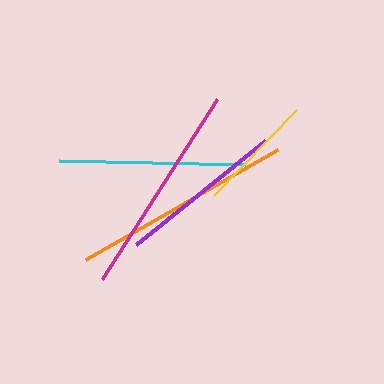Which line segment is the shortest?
The yellow line is the shortest at approximately 119 pixels.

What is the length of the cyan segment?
The cyan segment is approximately 186 pixels long.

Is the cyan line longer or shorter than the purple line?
The cyan line is longer than the purple line.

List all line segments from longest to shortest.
From longest to shortest: orange, magenta, cyan, purple, yellow.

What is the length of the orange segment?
The orange segment is approximately 221 pixels long.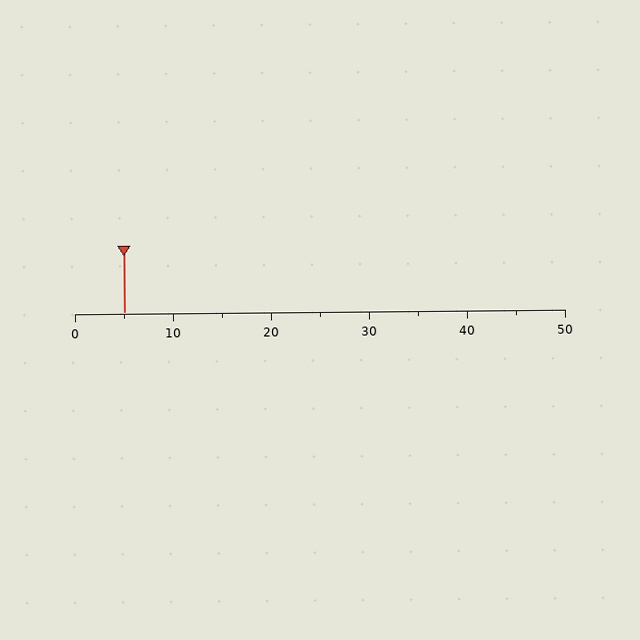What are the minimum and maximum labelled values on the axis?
The axis runs from 0 to 50.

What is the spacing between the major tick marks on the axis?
The major ticks are spaced 10 apart.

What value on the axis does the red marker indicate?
The marker indicates approximately 5.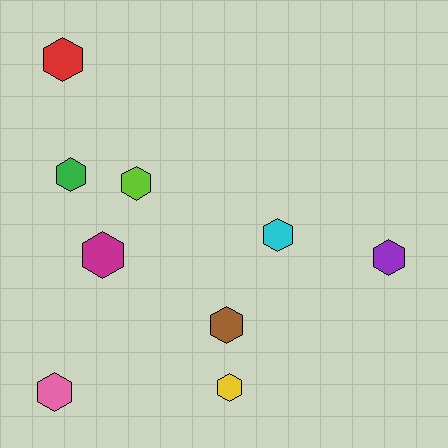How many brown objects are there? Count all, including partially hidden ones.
There is 1 brown object.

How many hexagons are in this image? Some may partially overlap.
There are 9 hexagons.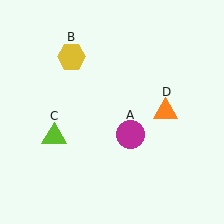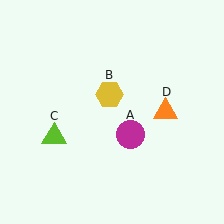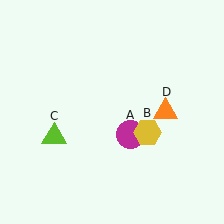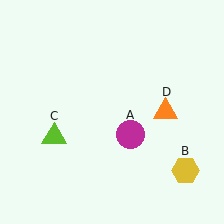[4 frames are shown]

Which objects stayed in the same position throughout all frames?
Magenta circle (object A) and lime triangle (object C) and orange triangle (object D) remained stationary.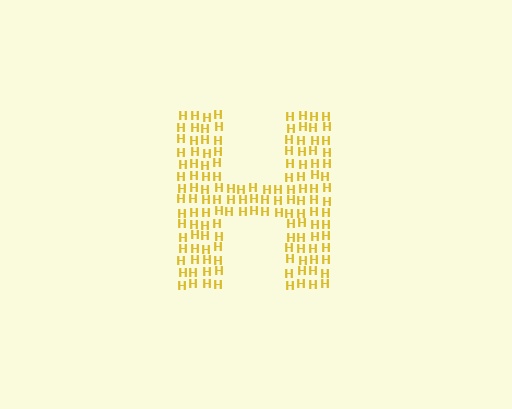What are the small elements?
The small elements are letter H's.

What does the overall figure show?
The overall figure shows the letter H.